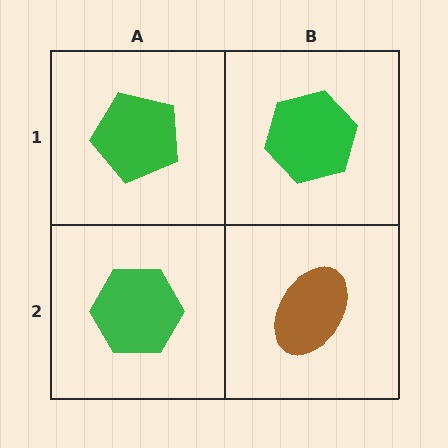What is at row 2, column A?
A green hexagon.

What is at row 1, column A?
A green pentagon.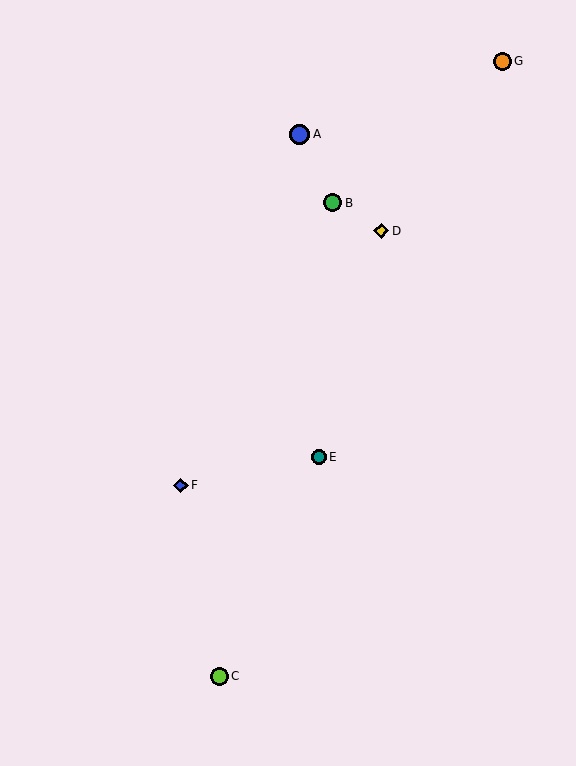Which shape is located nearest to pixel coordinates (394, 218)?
The yellow diamond (labeled D) at (381, 231) is nearest to that location.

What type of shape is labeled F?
Shape F is a blue diamond.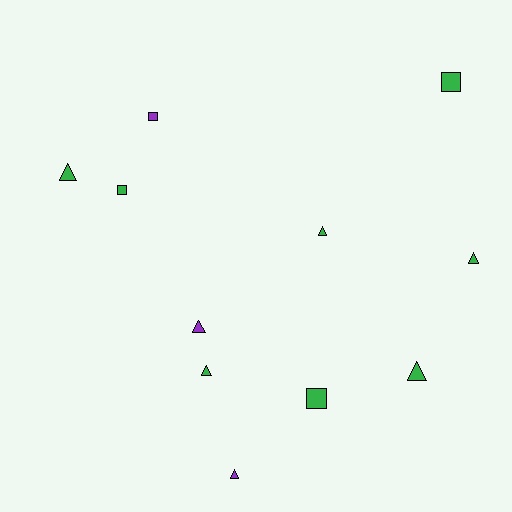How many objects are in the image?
There are 11 objects.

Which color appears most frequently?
Green, with 8 objects.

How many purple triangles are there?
There are 2 purple triangles.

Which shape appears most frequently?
Triangle, with 7 objects.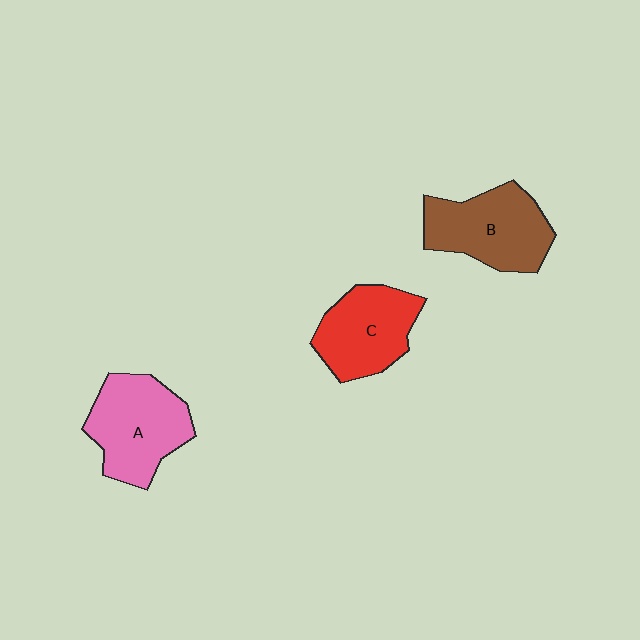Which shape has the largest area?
Shape A (pink).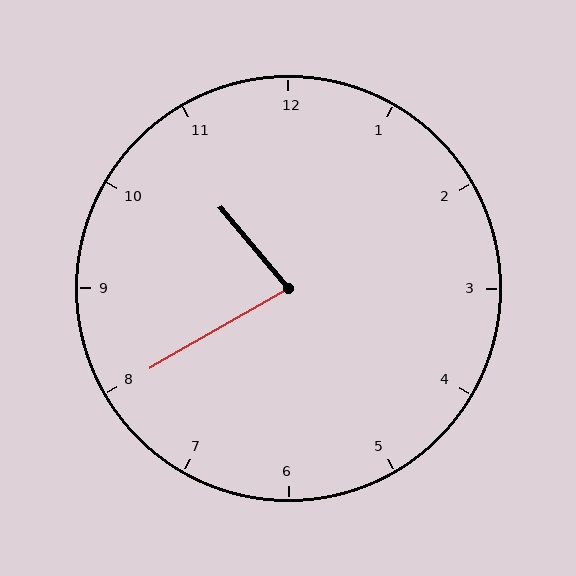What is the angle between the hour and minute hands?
Approximately 80 degrees.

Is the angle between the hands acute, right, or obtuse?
It is acute.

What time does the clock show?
10:40.